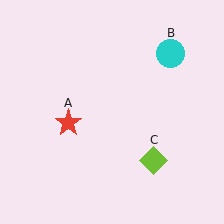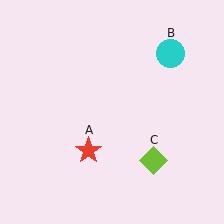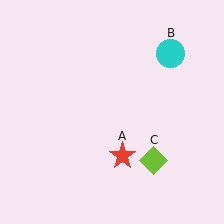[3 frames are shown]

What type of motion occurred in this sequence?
The red star (object A) rotated counterclockwise around the center of the scene.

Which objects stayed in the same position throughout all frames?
Cyan circle (object B) and lime diamond (object C) remained stationary.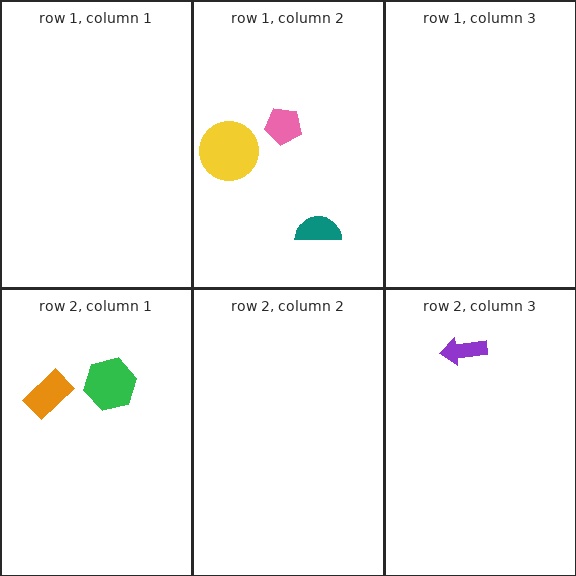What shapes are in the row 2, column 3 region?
The purple arrow.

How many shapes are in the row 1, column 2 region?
3.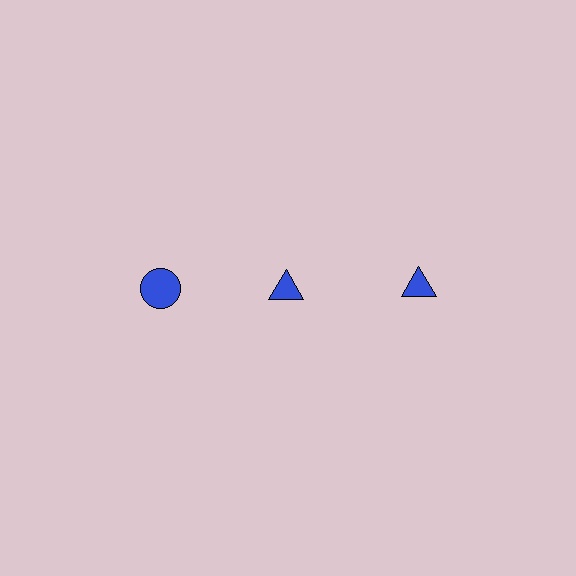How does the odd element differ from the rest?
It has a different shape: circle instead of triangle.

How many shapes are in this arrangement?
There are 3 shapes arranged in a grid pattern.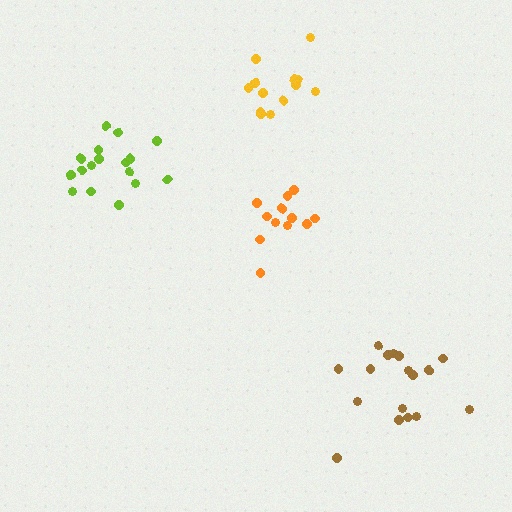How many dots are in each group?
Group 1: 17 dots, Group 2: 13 dots, Group 3: 17 dots, Group 4: 12 dots (59 total).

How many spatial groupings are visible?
There are 4 spatial groupings.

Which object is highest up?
The yellow cluster is topmost.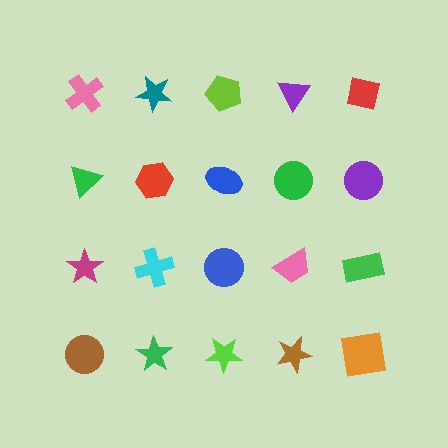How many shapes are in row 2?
5 shapes.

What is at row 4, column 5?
An orange square.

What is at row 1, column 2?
A teal star.